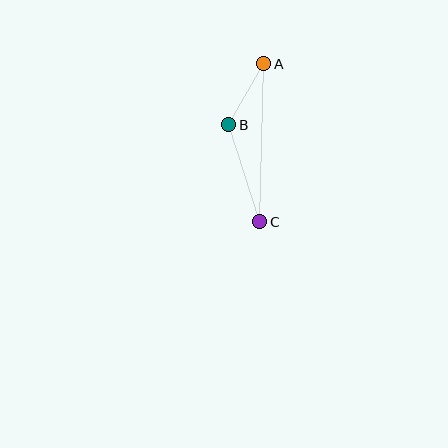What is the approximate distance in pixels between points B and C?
The distance between B and C is approximately 102 pixels.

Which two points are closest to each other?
Points A and B are closest to each other.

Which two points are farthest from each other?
Points A and C are farthest from each other.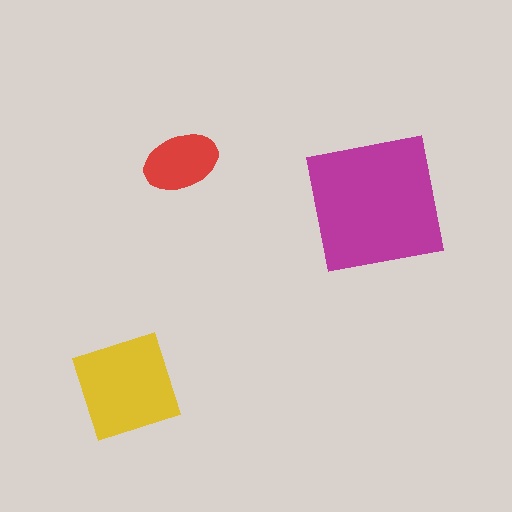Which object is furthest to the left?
The yellow diamond is leftmost.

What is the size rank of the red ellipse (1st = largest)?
3rd.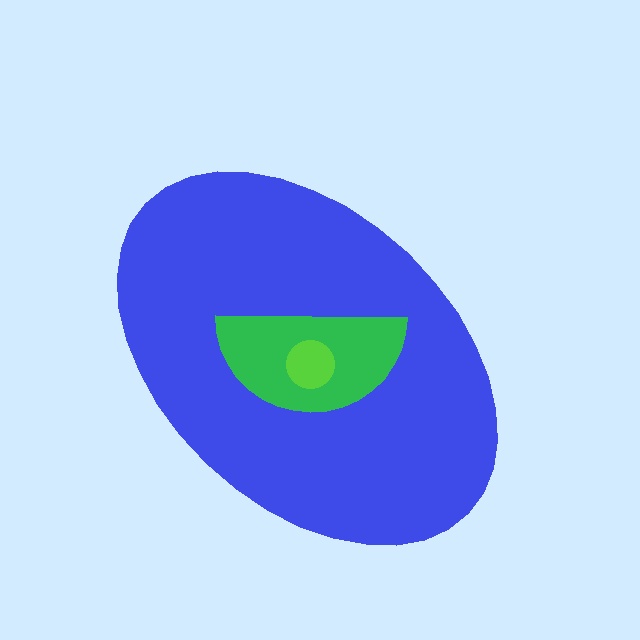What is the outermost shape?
The blue ellipse.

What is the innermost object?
The lime circle.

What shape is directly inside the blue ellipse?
The green semicircle.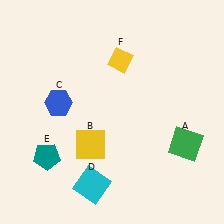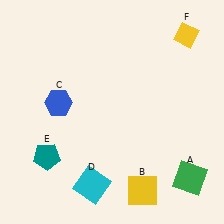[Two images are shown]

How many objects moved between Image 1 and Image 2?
3 objects moved between the two images.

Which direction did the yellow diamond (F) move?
The yellow diamond (F) moved right.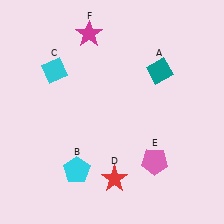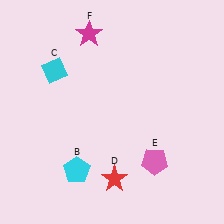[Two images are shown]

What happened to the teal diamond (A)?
The teal diamond (A) was removed in Image 2. It was in the top-right area of Image 1.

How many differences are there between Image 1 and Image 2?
There is 1 difference between the two images.